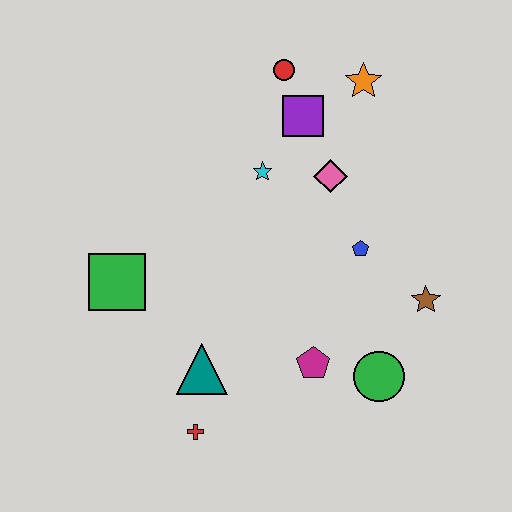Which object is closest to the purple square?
The red circle is closest to the purple square.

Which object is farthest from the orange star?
The red cross is farthest from the orange star.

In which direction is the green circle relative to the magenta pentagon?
The green circle is to the right of the magenta pentagon.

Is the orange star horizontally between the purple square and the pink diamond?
No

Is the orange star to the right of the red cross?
Yes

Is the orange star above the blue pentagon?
Yes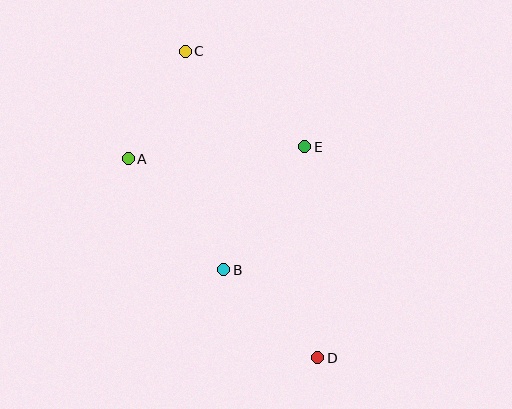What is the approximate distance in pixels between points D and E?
The distance between D and E is approximately 211 pixels.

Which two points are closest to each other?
Points A and C are closest to each other.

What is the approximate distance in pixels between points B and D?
The distance between B and D is approximately 128 pixels.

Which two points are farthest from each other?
Points C and D are farthest from each other.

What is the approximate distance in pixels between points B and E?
The distance between B and E is approximately 147 pixels.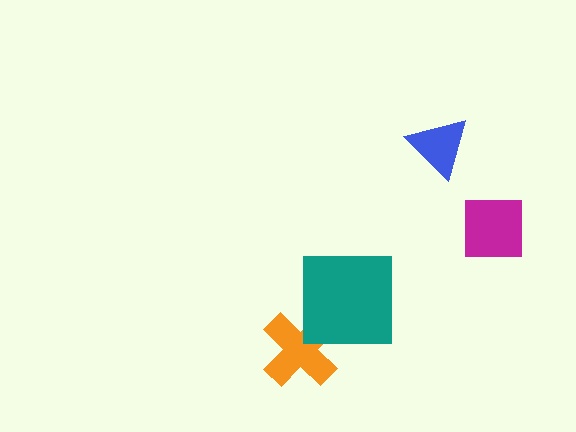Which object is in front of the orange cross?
The teal square is in front of the orange cross.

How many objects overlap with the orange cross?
1 object overlaps with the orange cross.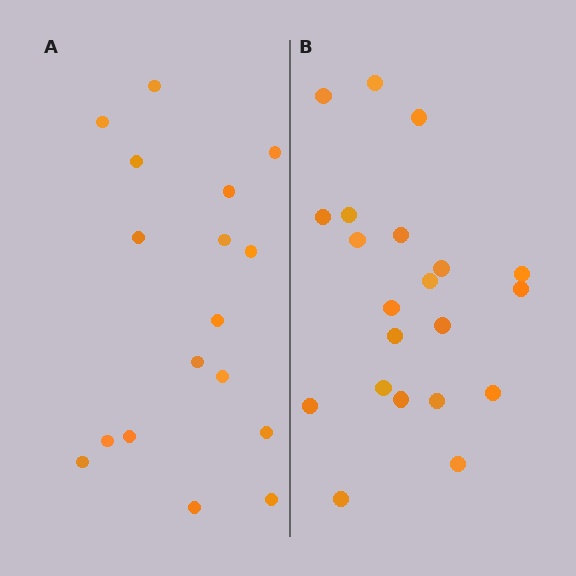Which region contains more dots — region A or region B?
Region B (the right region) has more dots.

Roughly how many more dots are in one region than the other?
Region B has about 4 more dots than region A.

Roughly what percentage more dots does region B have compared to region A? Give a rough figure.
About 25% more.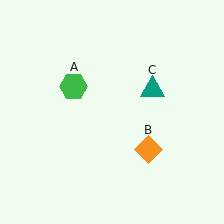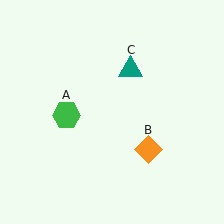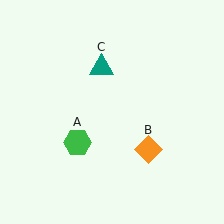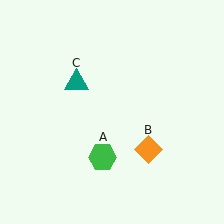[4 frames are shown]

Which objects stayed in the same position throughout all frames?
Orange diamond (object B) remained stationary.